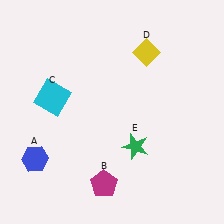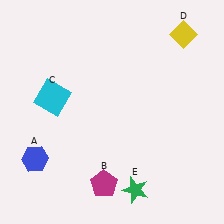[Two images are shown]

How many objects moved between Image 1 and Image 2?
2 objects moved between the two images.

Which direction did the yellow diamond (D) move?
The yellow diamond (D) moved right.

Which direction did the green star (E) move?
The green star (E) moved down.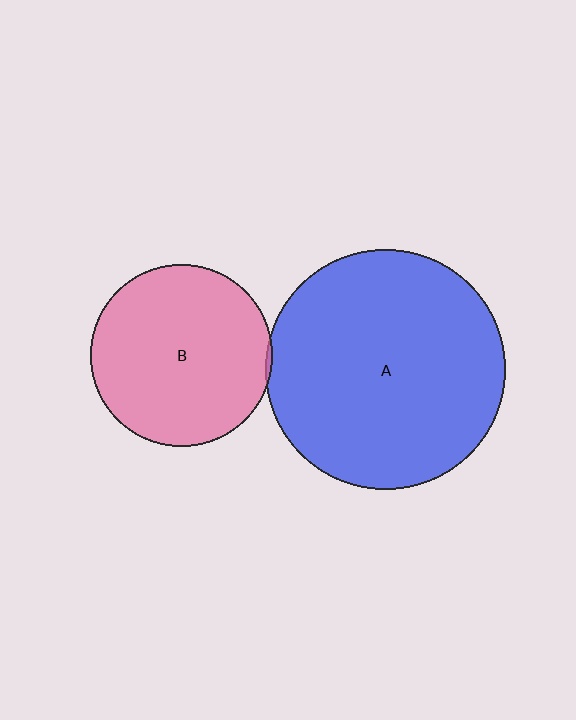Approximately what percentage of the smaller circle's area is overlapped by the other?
Approximately 5%.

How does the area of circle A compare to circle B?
Approximately 1.8 times.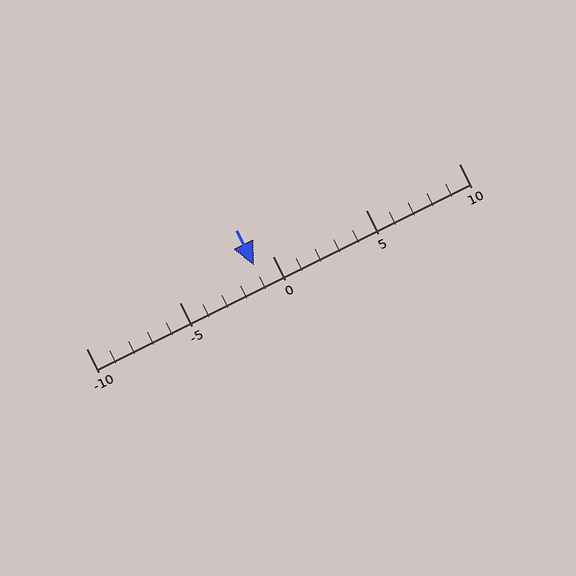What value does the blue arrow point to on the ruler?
The blue arrow points to approximately -1.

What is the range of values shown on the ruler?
The ruler shows values from -10 to 10.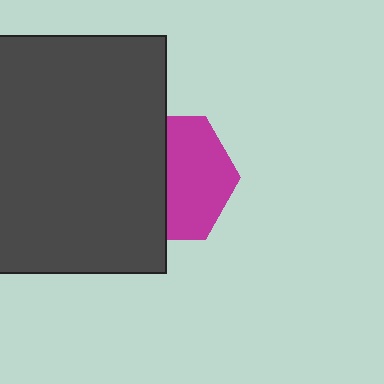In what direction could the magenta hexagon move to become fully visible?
The magenta hexagon could move right. That would shift it out from behind the dark gray rectangle entirely.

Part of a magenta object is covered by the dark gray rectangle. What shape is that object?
It is a hexagon.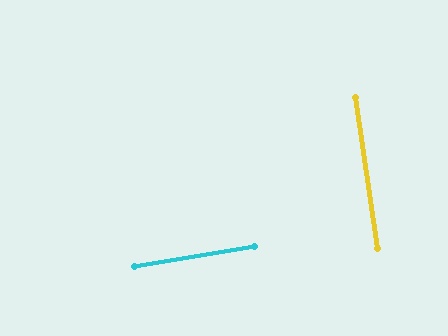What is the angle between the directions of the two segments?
Approximately 88 degrees.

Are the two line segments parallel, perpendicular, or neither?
Perpendicular — they meet at approximately 88°.